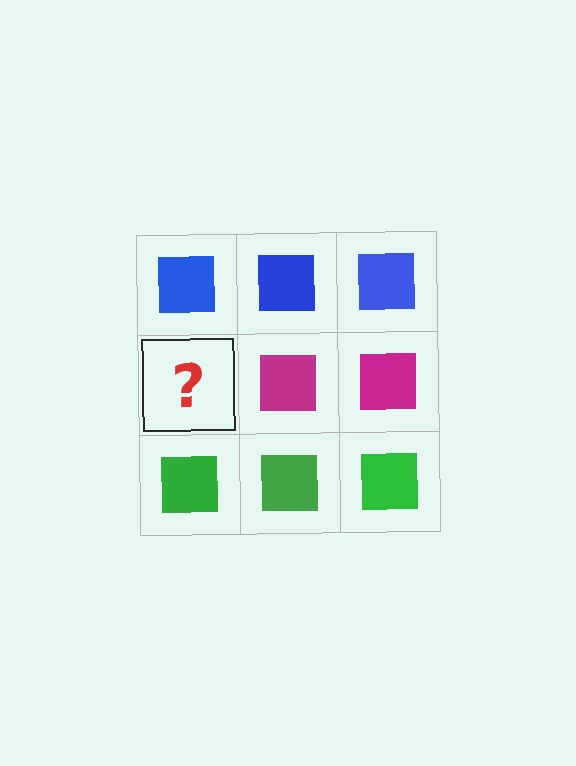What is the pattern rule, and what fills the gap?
The rule is that each row has a consistent color. The gap should be filled with a magenta square.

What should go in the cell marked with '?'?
The missing cell should contain a magenta square.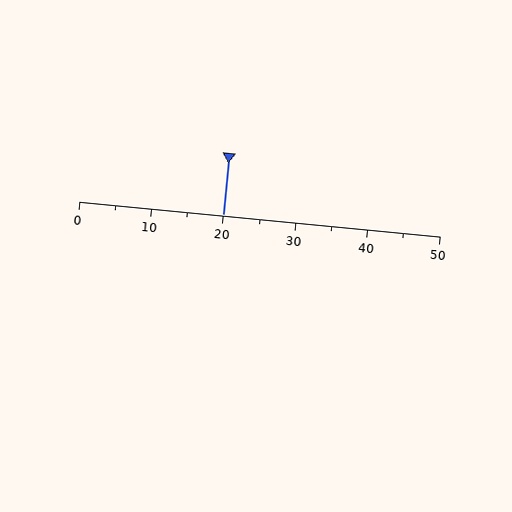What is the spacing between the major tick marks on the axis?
The major ticks are spaced 10 apart.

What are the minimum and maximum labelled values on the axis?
The axis runs from 0 to 50.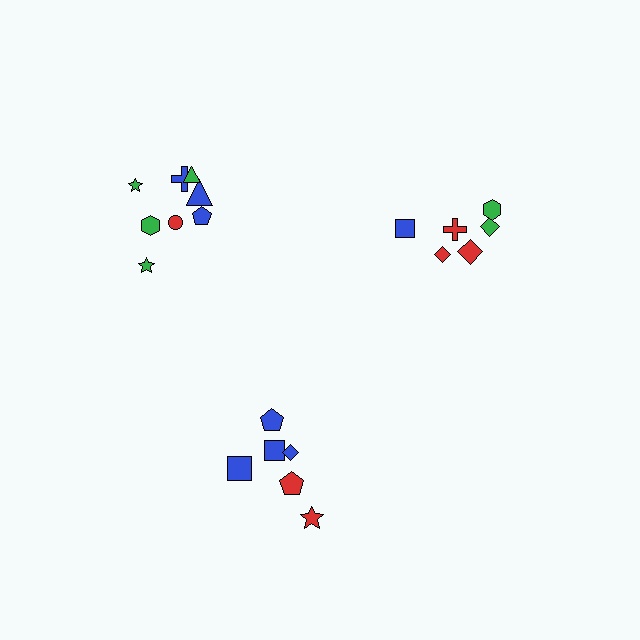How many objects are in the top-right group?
There are 6 objects.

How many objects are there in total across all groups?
There are 20 objects.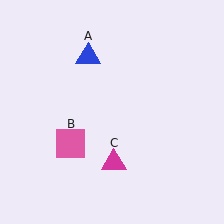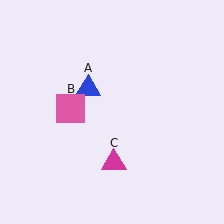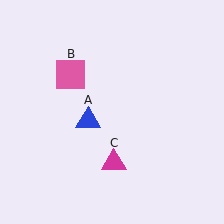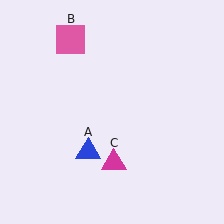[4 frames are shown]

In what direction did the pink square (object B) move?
The pink square (object B) moved up.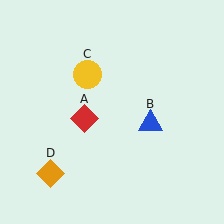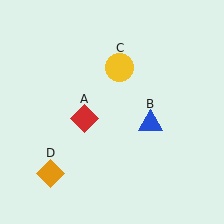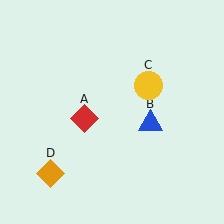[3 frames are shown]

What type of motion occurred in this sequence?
The yellow circle (object C) rotated clockwise around the center of the scene.